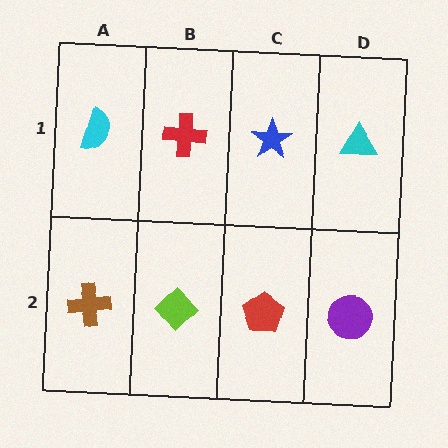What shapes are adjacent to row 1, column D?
A purple circle (row 2, column D), a blue star (row 1, column C).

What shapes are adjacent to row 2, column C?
A blue star (row 1, column C), a lime diamond (row 2, column B), a purple circle (row 2, column D).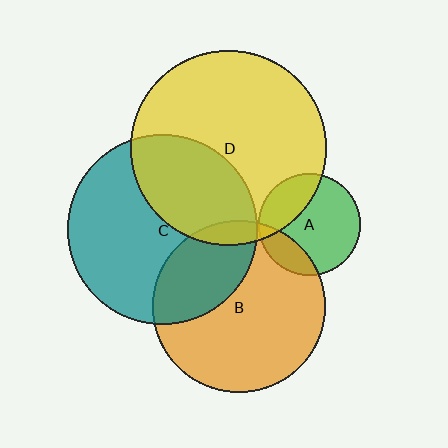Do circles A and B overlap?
Yes.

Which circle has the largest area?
Circle D (yellow).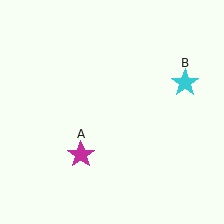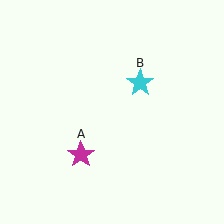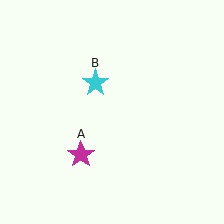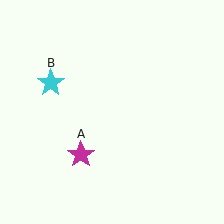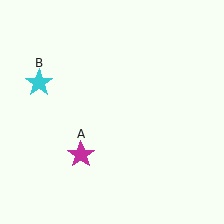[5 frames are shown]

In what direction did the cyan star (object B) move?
The cyan star (object B) moved left.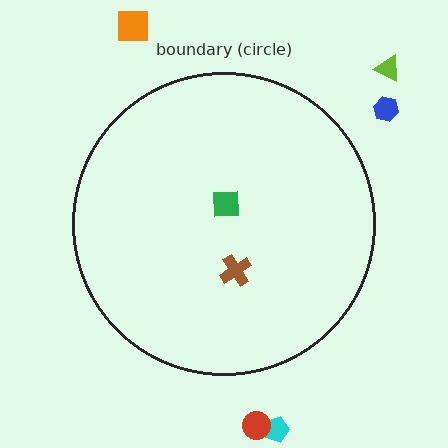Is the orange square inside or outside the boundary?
Outside.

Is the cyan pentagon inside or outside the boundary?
Outside.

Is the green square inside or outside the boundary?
Inside.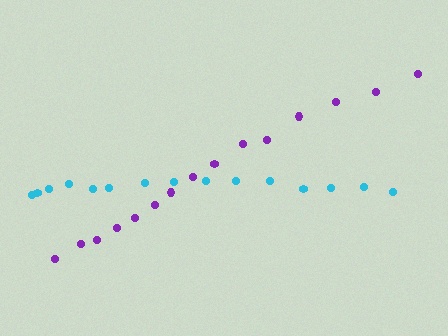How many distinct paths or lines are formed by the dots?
There are 2 distinct paths.